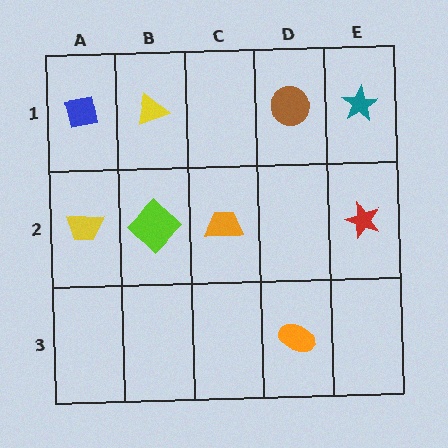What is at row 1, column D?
A brown circle.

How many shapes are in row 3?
1 shape.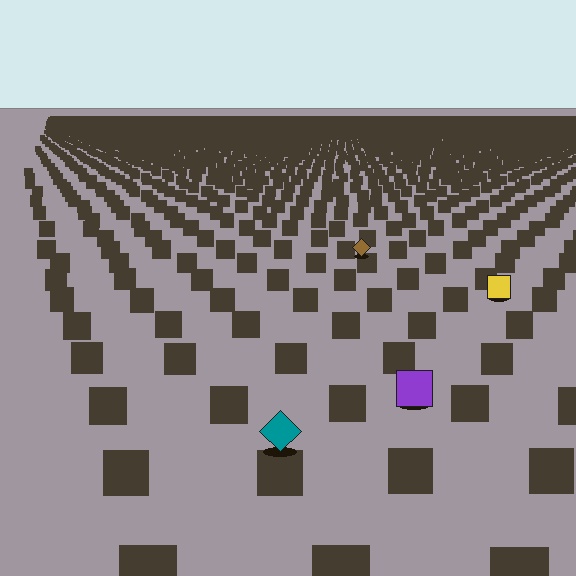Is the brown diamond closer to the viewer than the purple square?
No. The purple square is closer — you can tell from the texture gradient: the ground texture is coarser near it.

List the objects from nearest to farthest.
From nearest to farthest: the teal diamond, the purple square, the yellow square, the brown diamond.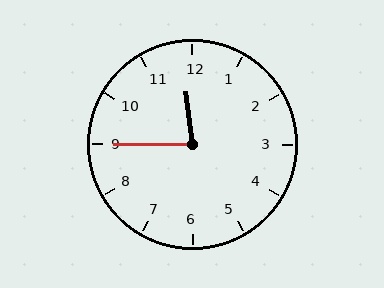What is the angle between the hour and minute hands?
Approximately 82 degrees.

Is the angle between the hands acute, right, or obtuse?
It is acute.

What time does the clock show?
11:45.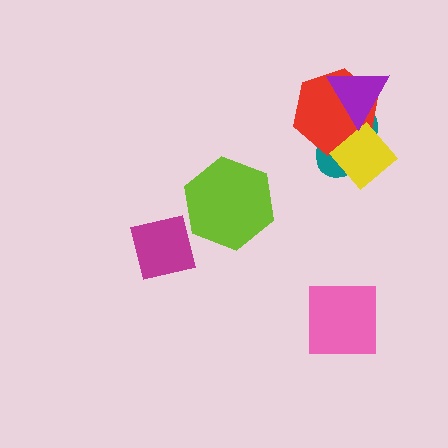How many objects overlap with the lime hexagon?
0 objects overlap with the lime hexagon.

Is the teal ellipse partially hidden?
Yes, it is partially covered by another shape.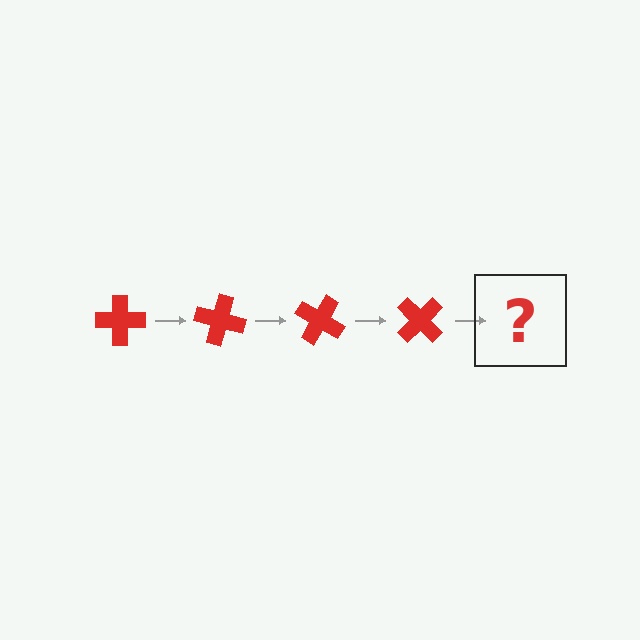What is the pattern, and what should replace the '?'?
The pattern is that the cross rotates 15 degrees each step. The '?' should be a red cross rotated 60 degrees.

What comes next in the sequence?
The next element should be a red cross rotated 60 degrees.